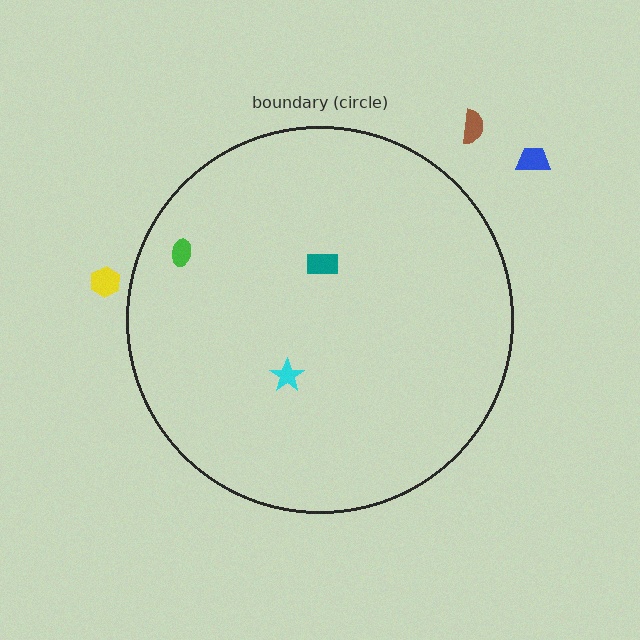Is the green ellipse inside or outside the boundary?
Inside.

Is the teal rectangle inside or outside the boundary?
Inside.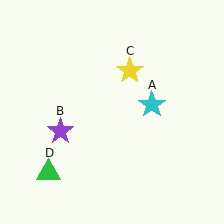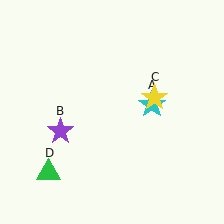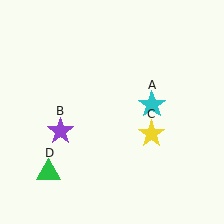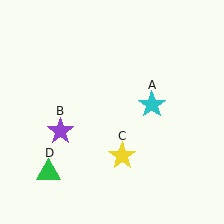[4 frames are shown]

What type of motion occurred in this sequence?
The yellow star (object C) rotated clockwise around the center of the scene.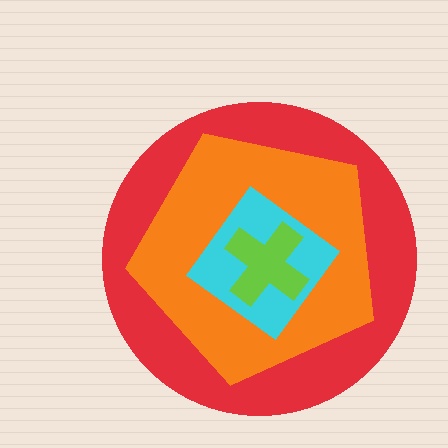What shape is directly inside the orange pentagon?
The cyan diamond.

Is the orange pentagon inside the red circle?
Yes.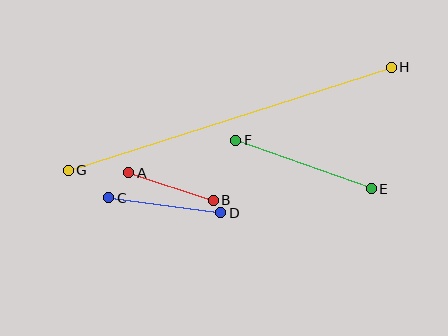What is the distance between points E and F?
The distance is approximately 144 pixels.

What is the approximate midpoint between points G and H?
The midpoint is at approximately (230, 119) pixels.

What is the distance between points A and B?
The distance is approximately 89 pixels.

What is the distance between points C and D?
The distance is approximately 113 pixels.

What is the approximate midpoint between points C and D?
The midpoint is at approximately (165, 205) pixels.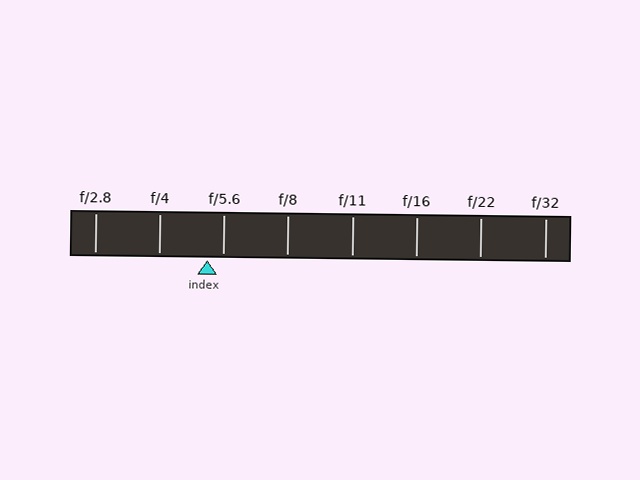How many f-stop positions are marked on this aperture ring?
There are 8 f-stop positions marked.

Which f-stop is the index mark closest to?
The index mark is closest to f/5.6.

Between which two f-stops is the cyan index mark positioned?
The index mark is between f/4 and f/5.6.